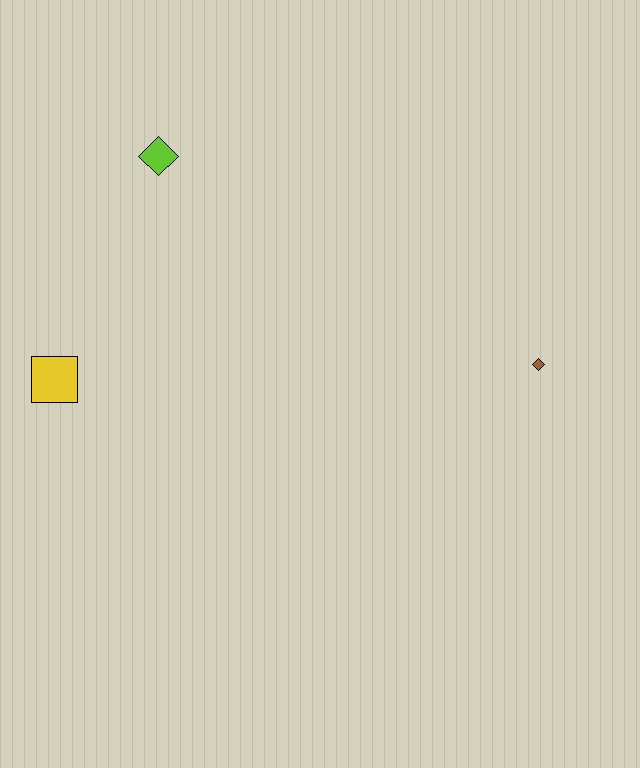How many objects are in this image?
There are 3 objects.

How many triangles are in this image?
There are no triangles.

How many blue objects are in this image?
There are no blue objects.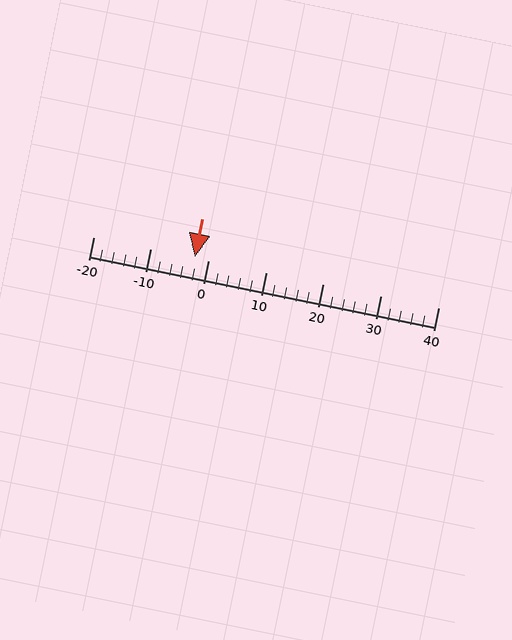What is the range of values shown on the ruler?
The ruler shows values from -20 to 40.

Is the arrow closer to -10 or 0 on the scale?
The arrow is closer to 0.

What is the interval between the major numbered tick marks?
The major tick marks are spaced 10 units apart.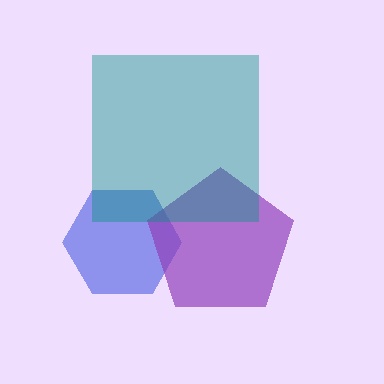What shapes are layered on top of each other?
The layered shapes are: a blue hexagon, a purple pentagon, a teal square.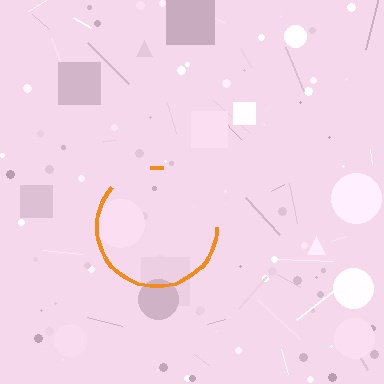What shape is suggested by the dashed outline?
The dashed outline suggests a circle.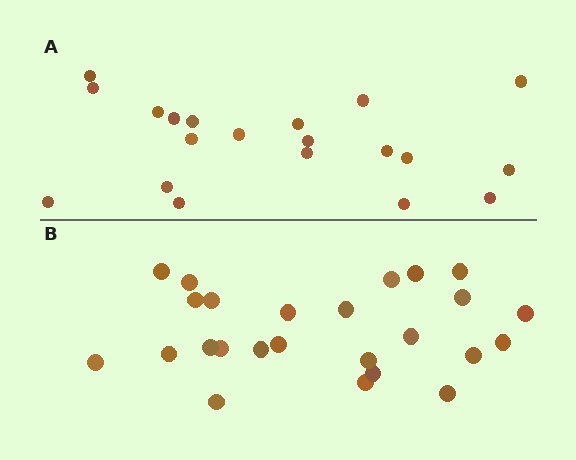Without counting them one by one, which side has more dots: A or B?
Region B (the bottom region) has more dots.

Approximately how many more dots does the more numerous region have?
Region B has about 5 more dots than region A.